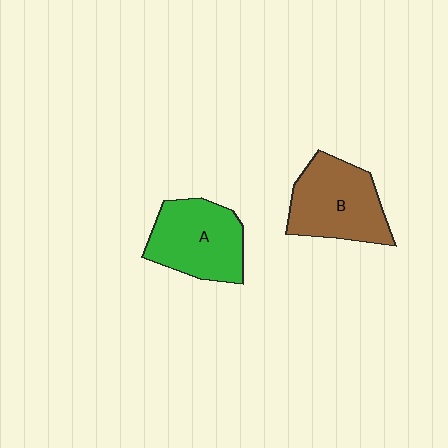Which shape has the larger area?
Shape B (brown).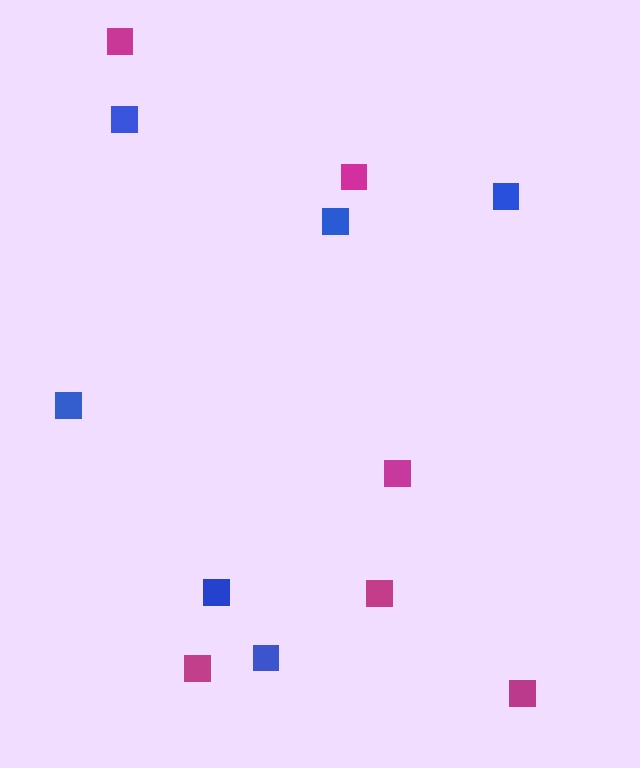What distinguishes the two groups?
There are 2 groups: one group of blue squares (6) and one group of magenta squares (6).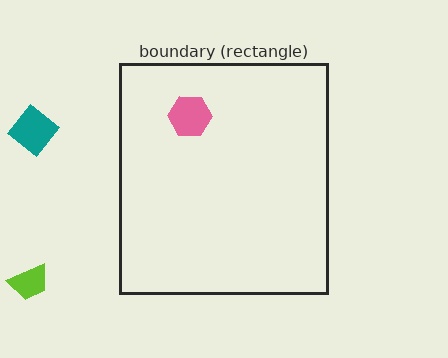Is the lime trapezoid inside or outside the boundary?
Outside.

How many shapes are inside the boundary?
1 inside, 2 outside.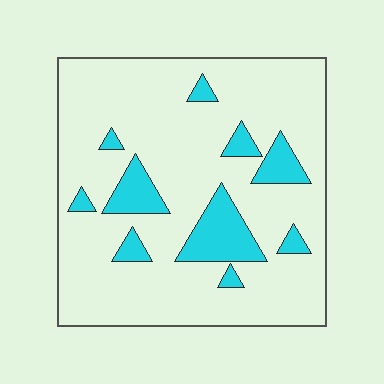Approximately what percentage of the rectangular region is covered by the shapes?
Approximately 15%.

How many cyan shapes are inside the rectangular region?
10.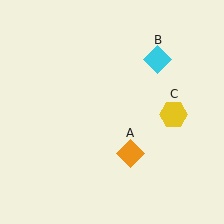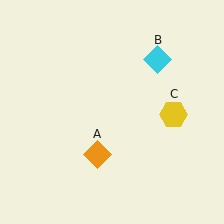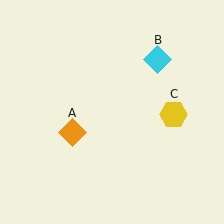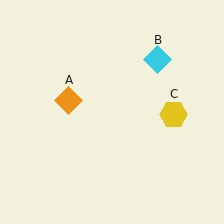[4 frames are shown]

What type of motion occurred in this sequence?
The orange diamond (object A) rotated clockwise around the center of the scene.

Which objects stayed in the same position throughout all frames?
Cyan diamond (object B) and yellow hexagon (object C) remained stationary.